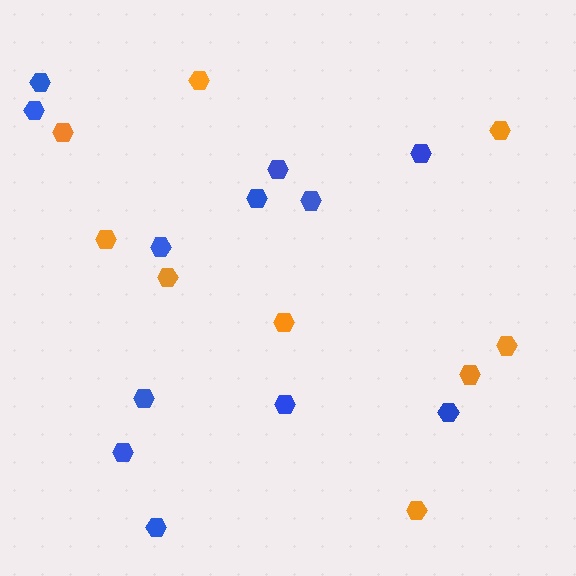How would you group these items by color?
There are 2 groups: one group of blue hexagons (12) and one group of orange hexagons (9).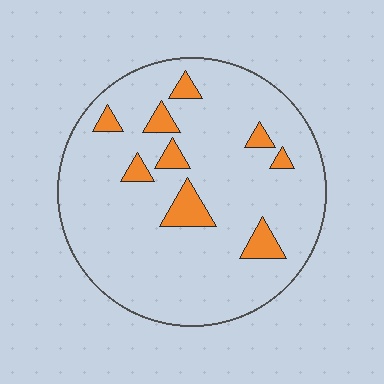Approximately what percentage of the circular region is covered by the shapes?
Approximately 10%.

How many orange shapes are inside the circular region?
9.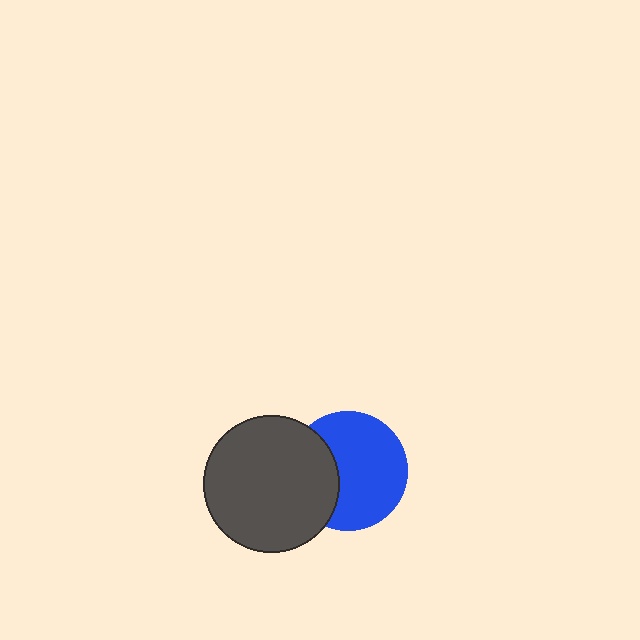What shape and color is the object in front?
The object in front is a dark gray circle.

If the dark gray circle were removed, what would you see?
You would see the complete blue circle.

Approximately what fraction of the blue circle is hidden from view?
Roughly 32% of the blue circle is hidden behind the dark gray circle.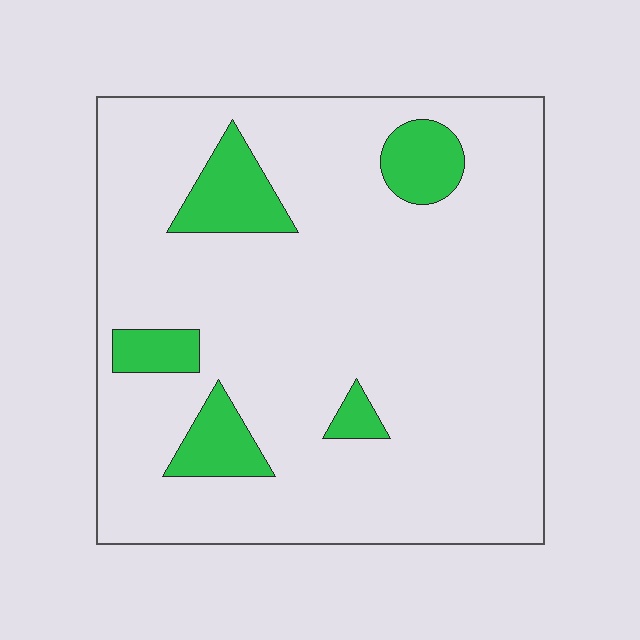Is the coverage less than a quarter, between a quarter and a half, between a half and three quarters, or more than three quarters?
Less than a quarter.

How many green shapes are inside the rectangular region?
5.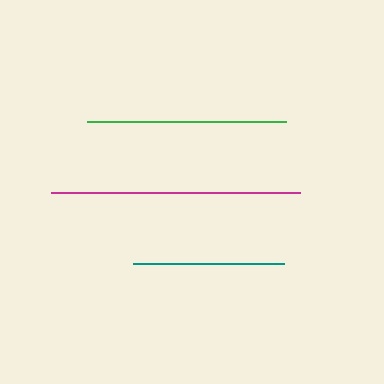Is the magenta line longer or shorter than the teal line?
The magenta line is longer than the teal line.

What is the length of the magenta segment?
The magenta segment is approximately 250 pixels long.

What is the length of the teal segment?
The teal segment is approximately 151 pixels long.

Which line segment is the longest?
The magenta line is the longest at approximately 250 pixels.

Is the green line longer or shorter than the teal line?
The green line is longer than the teal line.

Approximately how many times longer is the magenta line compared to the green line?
The magenta line is approximately 1.3 times the length of the green line.